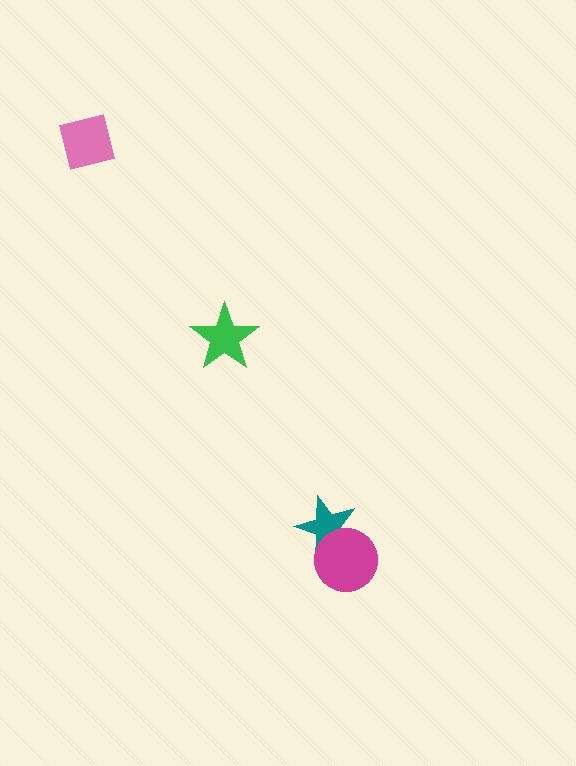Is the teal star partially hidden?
Yes, it is partially covered by another shape.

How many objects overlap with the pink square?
0 objects overlap with the pink square.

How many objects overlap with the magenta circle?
1 object overlaps with the magenta circle.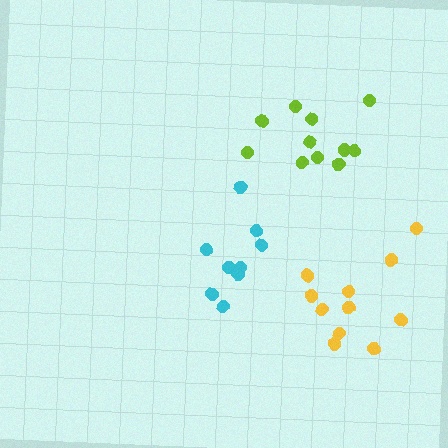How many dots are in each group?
Group 1: 9 dots, Group 2: 11 dots, Group 3: 11 dots (31 total).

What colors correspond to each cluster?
The clusters are colored: cyan, lime, yellow.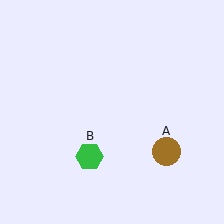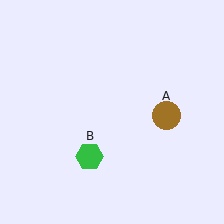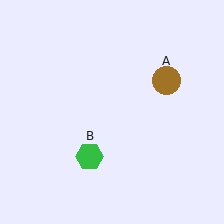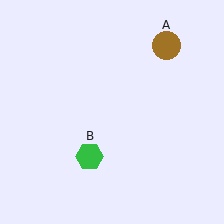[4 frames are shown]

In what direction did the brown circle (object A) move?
The brown circle (object A) moved up.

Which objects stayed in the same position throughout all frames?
Green hexagon (object B) remained stationary.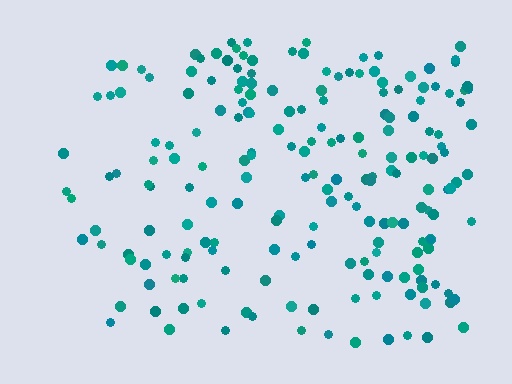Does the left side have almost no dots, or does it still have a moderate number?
Still a moderate number, just noticeably fewer than the right.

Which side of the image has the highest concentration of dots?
The right.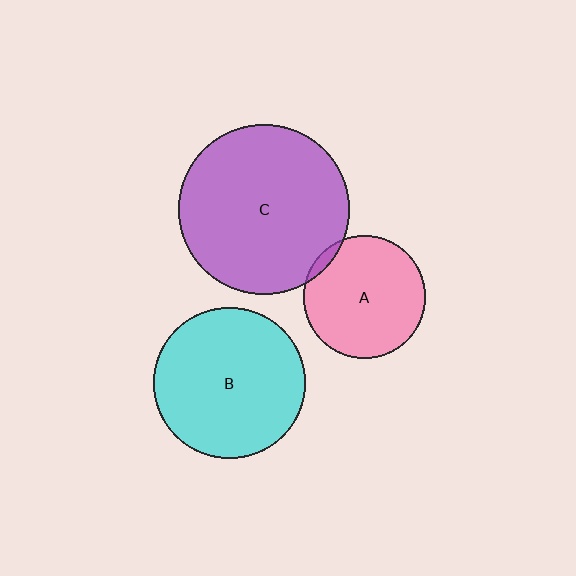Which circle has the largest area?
Circle C (purple).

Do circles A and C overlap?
Yes.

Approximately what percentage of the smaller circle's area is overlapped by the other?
Approximately 5%.